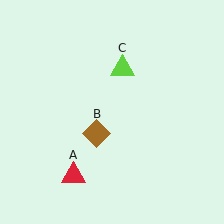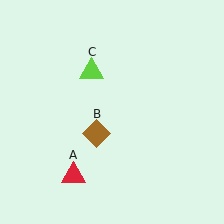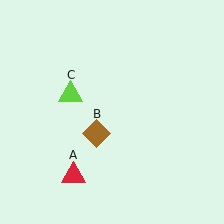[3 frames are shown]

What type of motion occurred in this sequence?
The lime triangle (object C) rotated counterclockwise around the center of the scene.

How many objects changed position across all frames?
1 object changed position: lime triangle (object C).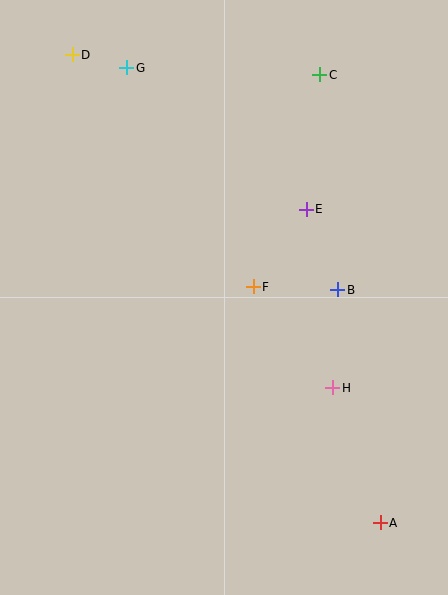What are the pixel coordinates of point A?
Point A is at (380, 523).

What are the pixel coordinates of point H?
Point H is at (333, 388).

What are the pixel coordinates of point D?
Point D is at (72, 55).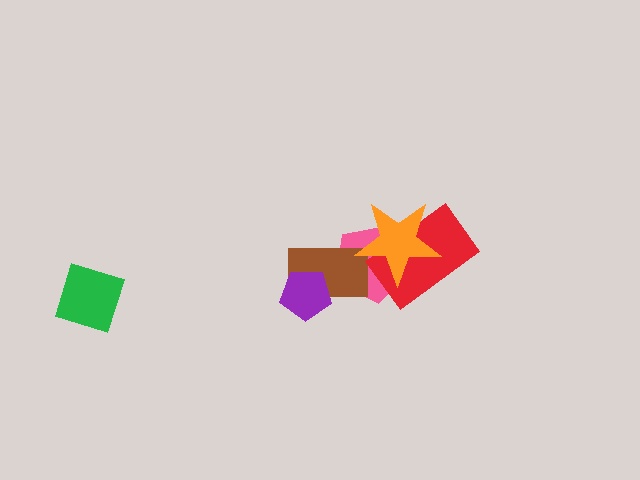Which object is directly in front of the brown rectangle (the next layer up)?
The purple pentagon is directly in front of the brown rectangle.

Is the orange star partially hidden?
No, no other shape covers it.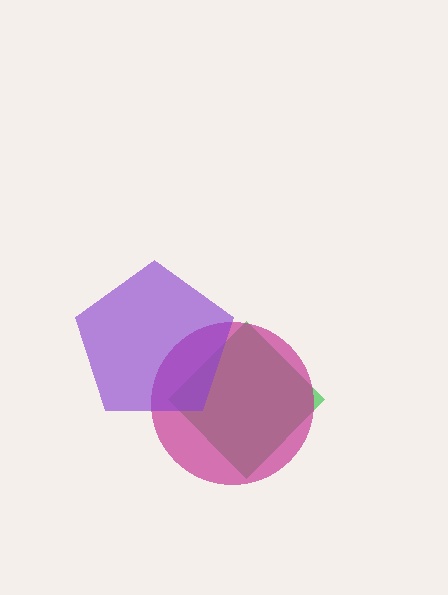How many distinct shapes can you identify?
There are 3 distinct shapes: a green diamond, a magenta circle, a purple pentagon.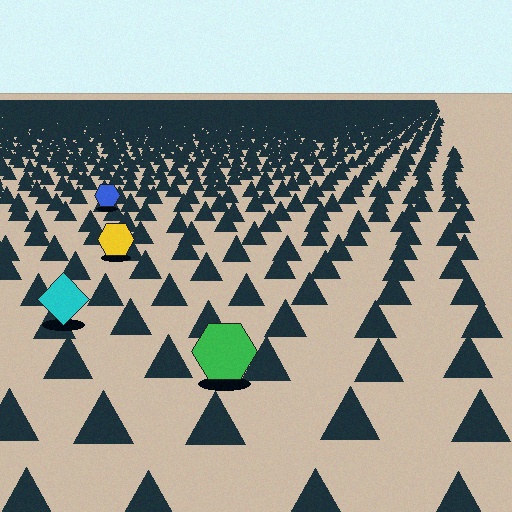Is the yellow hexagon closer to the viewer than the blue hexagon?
Yes. The yellow hexagon is closer — you can tell from the texture gradient: the ground texture is coarser near it.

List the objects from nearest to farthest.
From nearest to farthest: the green hexagon, the cyan diamond, the yellow hexagon, the blue hexagon.